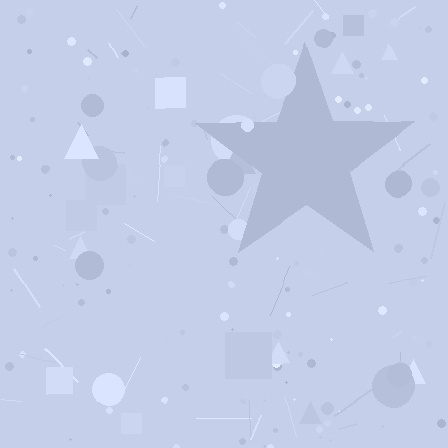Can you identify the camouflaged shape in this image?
The camouflaged shape is a star.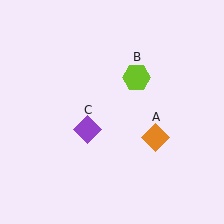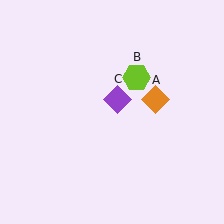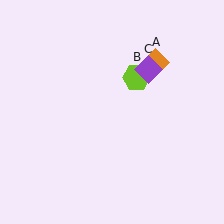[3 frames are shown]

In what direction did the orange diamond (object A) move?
The orange diamond (object A) moved up.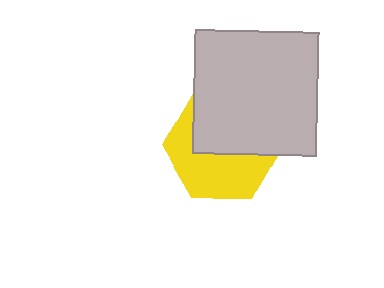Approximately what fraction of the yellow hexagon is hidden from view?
Roughly 50% of the yellow hexagon is hidden behind the light gray square.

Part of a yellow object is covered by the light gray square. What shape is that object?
It is a hexagon.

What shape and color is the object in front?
The object in front is a light gray square.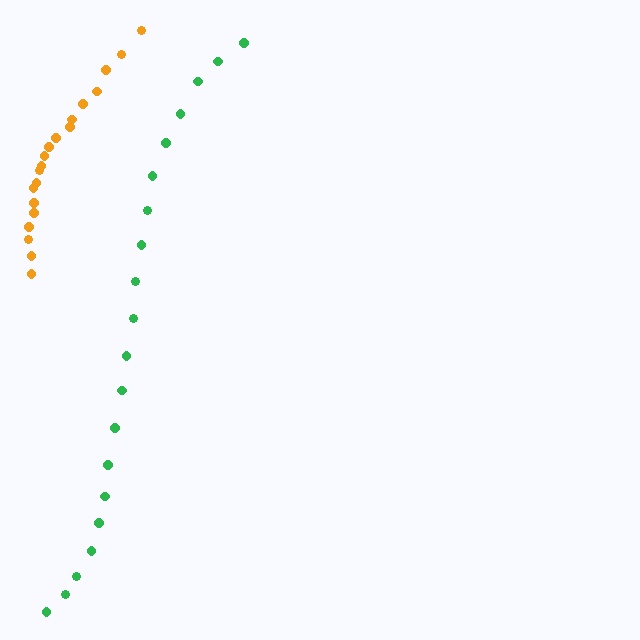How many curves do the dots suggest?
There are 2 distinct paths.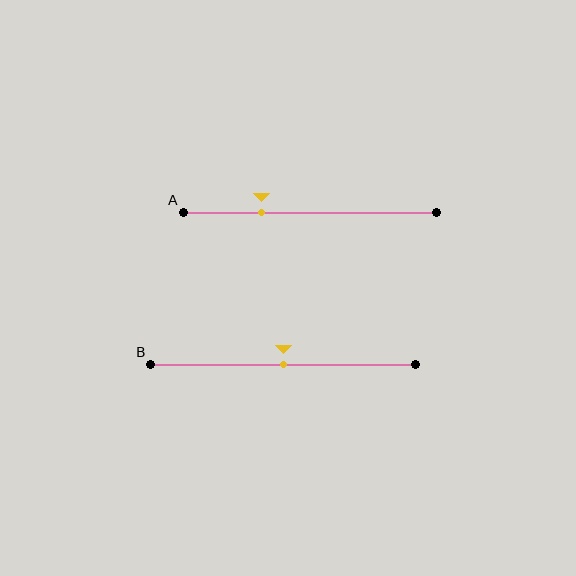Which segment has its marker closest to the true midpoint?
Segment B has its marker closest to the true midpoint.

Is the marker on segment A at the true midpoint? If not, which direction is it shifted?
No, the marker on segment A is shifted to the left by about 19% of the segment length.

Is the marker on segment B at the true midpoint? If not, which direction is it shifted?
Yes, the marker on segment B is at the true midpoint.